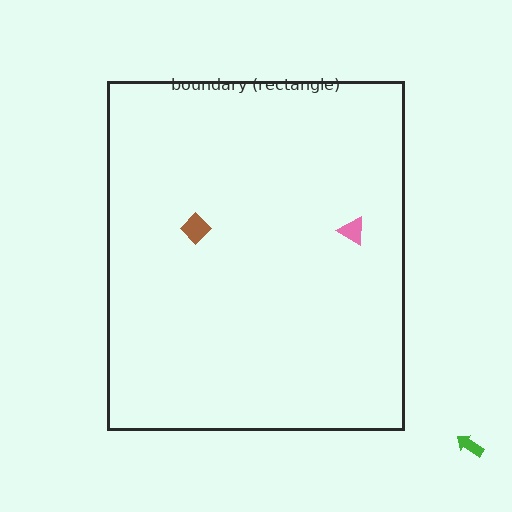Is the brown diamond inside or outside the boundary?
Inside.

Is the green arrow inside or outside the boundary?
Outside.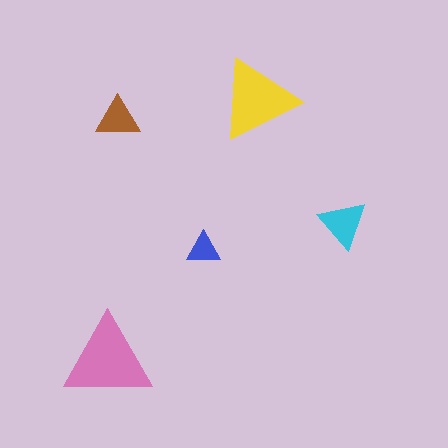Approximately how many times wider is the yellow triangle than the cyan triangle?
About 1.5 times wider.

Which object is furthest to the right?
The cyan triangle is rightmost.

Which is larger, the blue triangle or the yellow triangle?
The yellow one.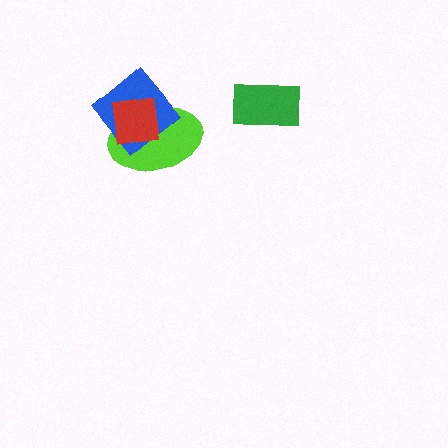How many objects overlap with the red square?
2 objects overlap with the red square.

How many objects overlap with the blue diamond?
2 objects overlap with the blue diamond.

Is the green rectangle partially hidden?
No, no other shape covers it.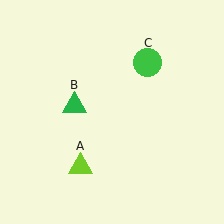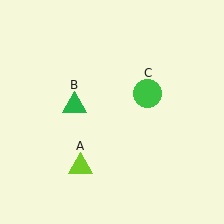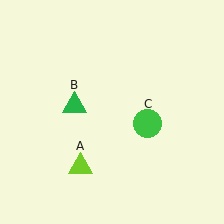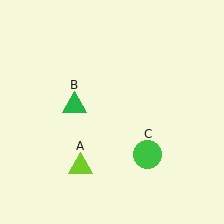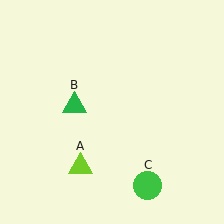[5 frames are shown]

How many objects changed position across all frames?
1 object changed position: green circle (object C).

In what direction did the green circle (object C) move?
The green circle (object C) moved down.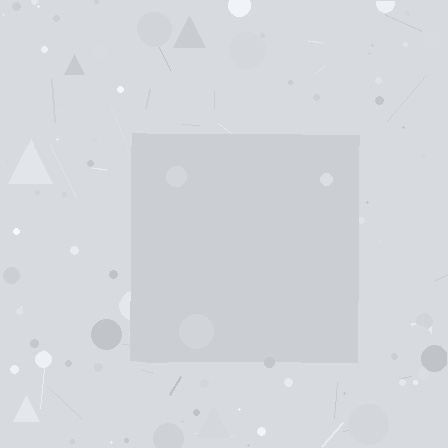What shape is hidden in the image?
A square is hidden in the image.